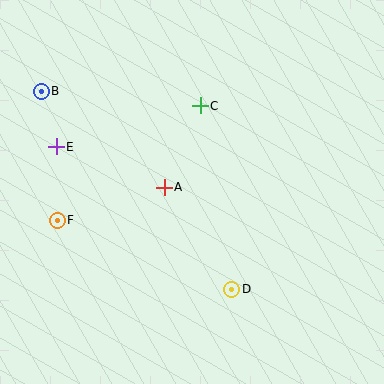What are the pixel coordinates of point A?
Point A is at (164, 187).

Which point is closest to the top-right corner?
Point C is closest to the top-right corner.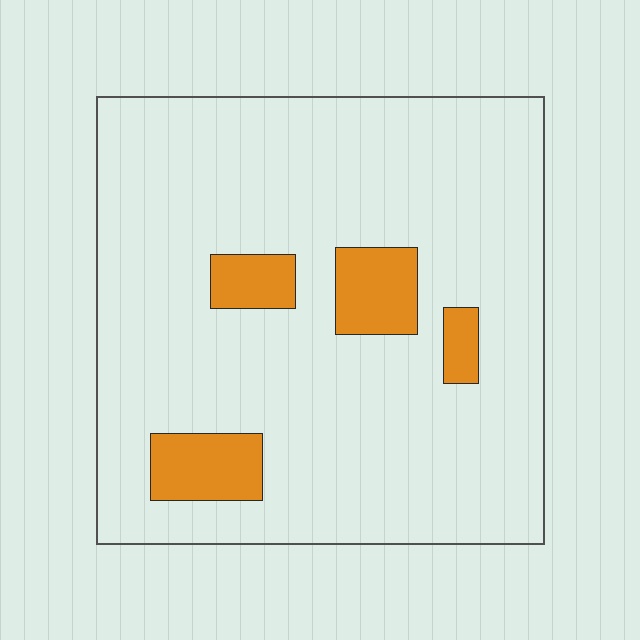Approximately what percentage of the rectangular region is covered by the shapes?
Approximately 10%.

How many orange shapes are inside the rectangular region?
4.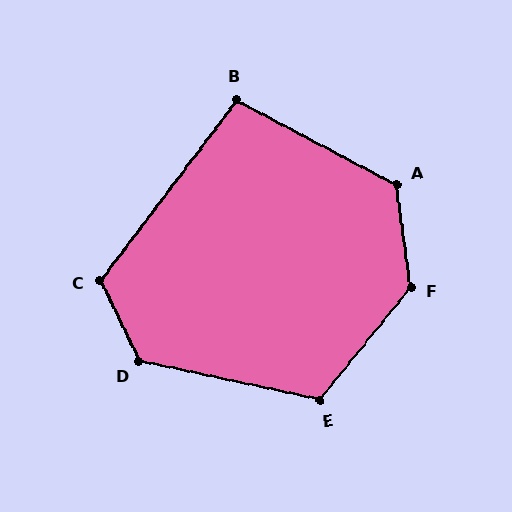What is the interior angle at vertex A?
Approximately 126 degrees (obtuse).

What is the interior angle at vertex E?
Approximately 117 degrees (obtuse).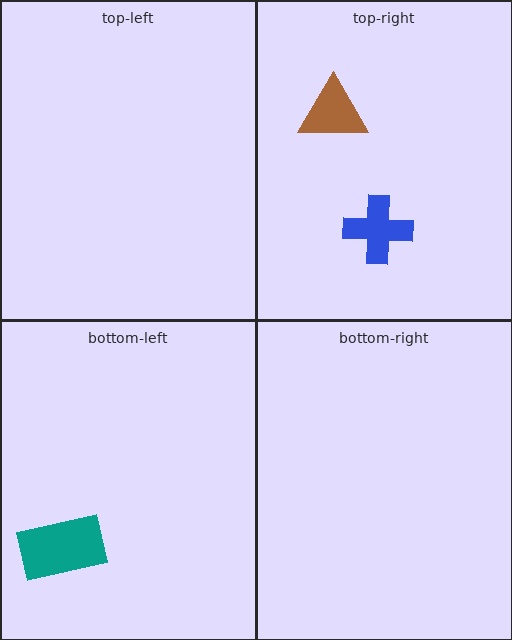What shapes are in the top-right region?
The blue cross, the brown triangle.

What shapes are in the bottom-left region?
The teal rectangle.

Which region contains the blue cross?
The top-right region.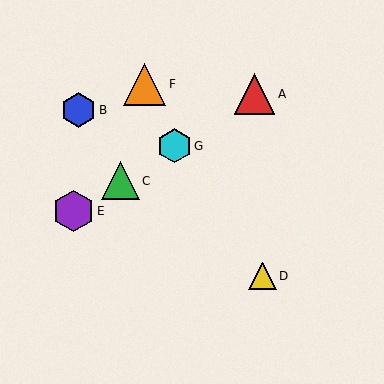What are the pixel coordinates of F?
Object F is at (145, 84).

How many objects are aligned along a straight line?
4 objects (A, C, E, G) are aligned along a straight line.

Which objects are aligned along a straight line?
Objects A, C, E, G are aligned along a straight line.